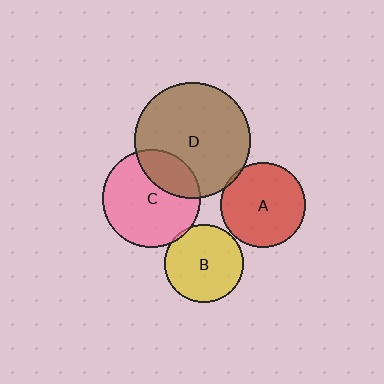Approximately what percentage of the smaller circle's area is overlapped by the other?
Approximately 5%.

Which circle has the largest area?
Circle D (brown).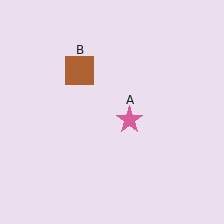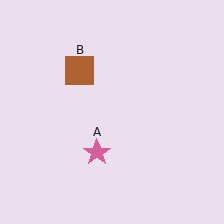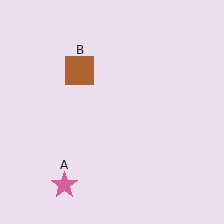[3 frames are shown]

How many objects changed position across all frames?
1 object changed position: pink star (object A).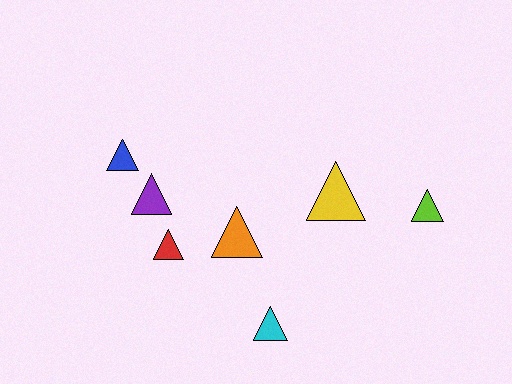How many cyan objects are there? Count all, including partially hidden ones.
There is 1 cyan object.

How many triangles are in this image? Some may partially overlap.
There are 7 triangles.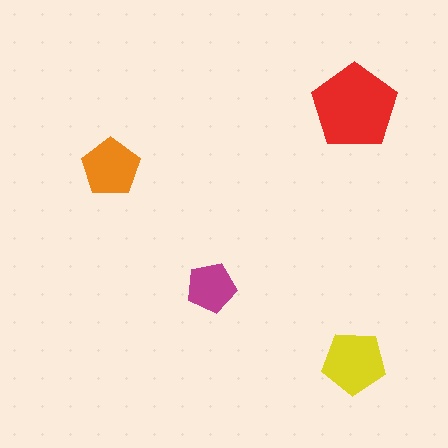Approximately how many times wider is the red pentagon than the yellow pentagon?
About 1.5 times wider.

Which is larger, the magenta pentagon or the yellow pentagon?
The yellow one.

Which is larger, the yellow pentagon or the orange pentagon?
The yellow one.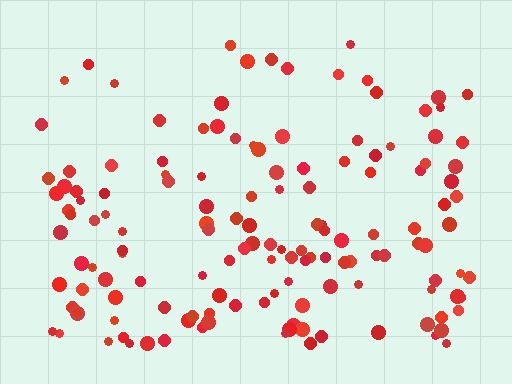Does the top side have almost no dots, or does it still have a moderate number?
Still a moderate number, just noticeably fewer than the bottom.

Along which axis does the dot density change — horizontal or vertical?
Vertical.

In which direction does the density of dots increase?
From top to bottom, with the bottom side densest.